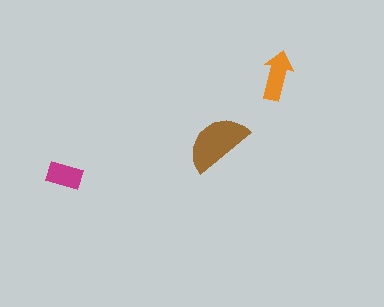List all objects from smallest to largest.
The magenta rectangle, the orange arrow, the brown semicircle.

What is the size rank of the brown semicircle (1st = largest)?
1st.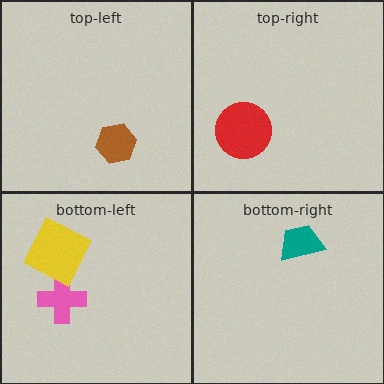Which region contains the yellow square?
The bottom-left region.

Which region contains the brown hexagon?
The top-left region.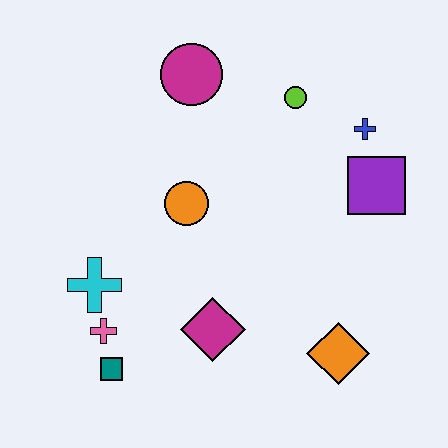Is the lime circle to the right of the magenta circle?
Yes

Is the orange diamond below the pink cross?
Yes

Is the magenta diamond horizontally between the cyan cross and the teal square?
No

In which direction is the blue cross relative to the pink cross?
The blue cross is to the right of the pink cross.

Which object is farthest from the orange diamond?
The magenta circle is farthest from the orange diamond.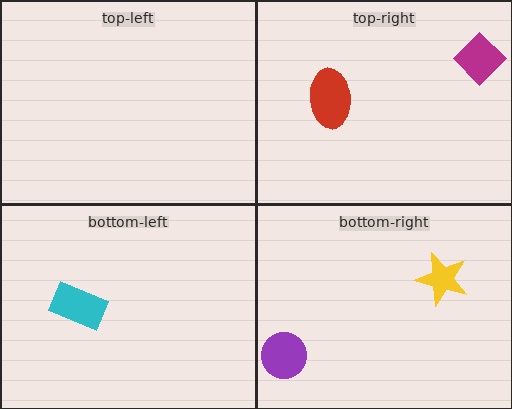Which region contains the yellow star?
The bottom-right region.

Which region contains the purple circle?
The bottom-right region.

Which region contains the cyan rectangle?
The bottom-left region.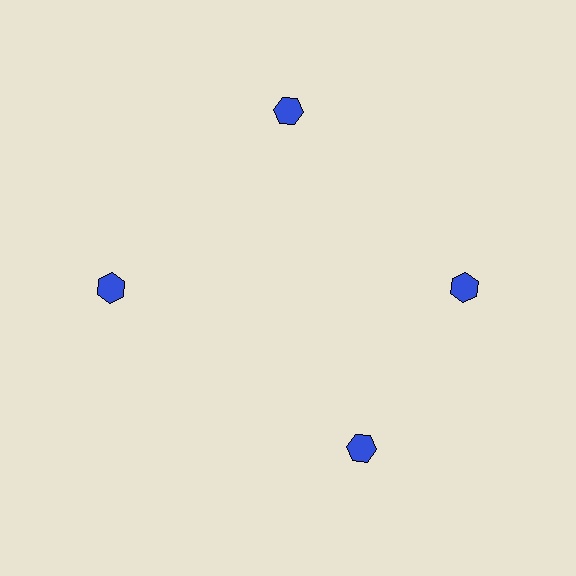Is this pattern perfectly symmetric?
No. The 4 blue hexagons are arranged in a ring, but one element near the 6 o'clock position is rotated out of alignment along the ring, breaking the 4-fold rotational symmetry.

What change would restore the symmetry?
The symmetry would be restored by rotating it back into even spacing with its neighbors so that all 4 hexagons sit at equal angles and equal distance from the center.